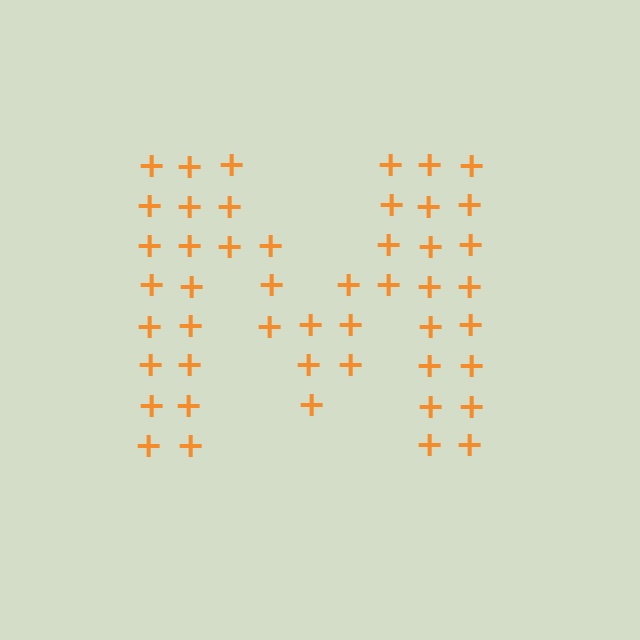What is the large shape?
The large shape is the letter M.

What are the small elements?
The small elements are plus signs.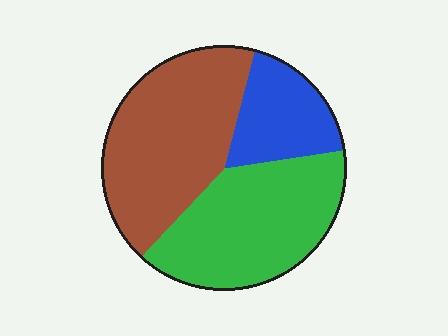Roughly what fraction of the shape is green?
Green covers about 40% of the shape.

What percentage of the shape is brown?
Brown covers around 40% of the shape.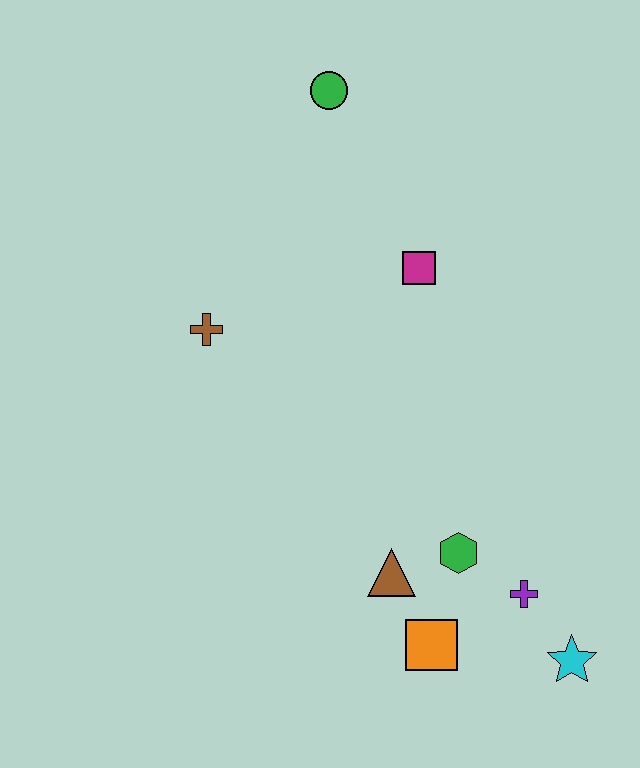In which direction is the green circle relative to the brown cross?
The green circle is above the brown cross.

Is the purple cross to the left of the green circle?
No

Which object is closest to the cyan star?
The purple cross is closest to the cyan star.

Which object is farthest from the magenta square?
The cyan star is farthest from the magenta square.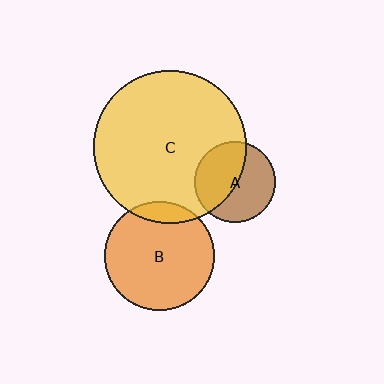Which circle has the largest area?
Circle C (yellow).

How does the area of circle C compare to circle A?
Approximately 3.6 times.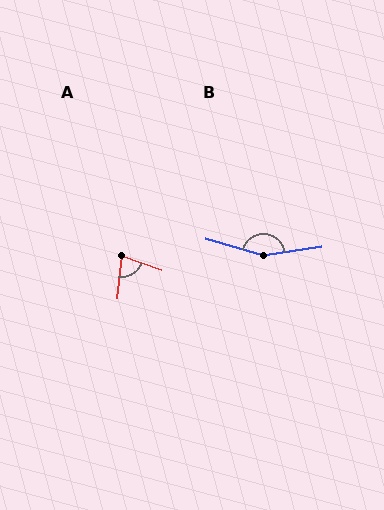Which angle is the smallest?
A, at approximately 76 degrees.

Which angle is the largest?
B, at approximately 155 degrees.